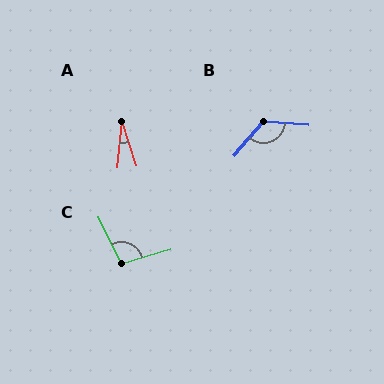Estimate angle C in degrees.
Approximately 99 degrees.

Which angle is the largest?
B, at approximately 126 degrees.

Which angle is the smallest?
A, at approximately 24 degrees.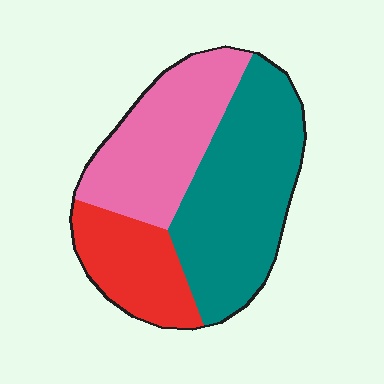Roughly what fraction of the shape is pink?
Pink covers around 35% of the shape.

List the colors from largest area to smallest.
From largest to smallest: teal, pink, red.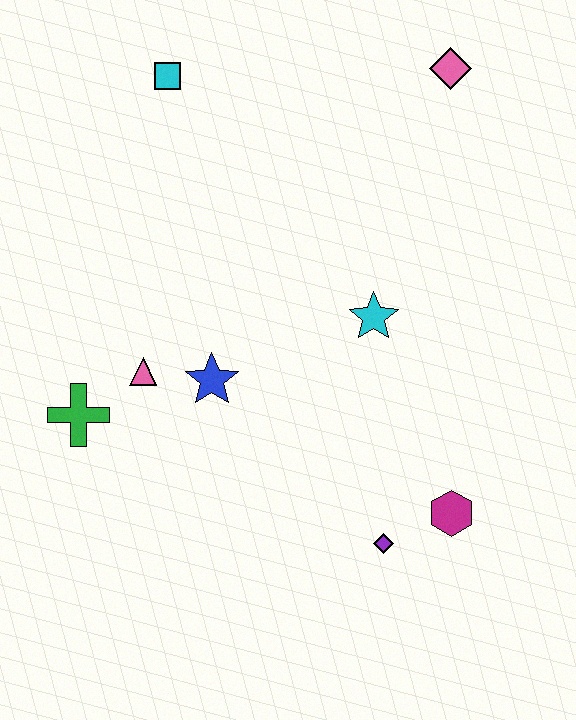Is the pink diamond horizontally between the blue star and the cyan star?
No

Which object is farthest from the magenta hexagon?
The cyan square is farthest from the magenta hexagon.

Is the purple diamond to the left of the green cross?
No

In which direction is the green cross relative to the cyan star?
The green cross is to the left of the cyan star.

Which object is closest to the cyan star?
The blue star is closest to the cyan star.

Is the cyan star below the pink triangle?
No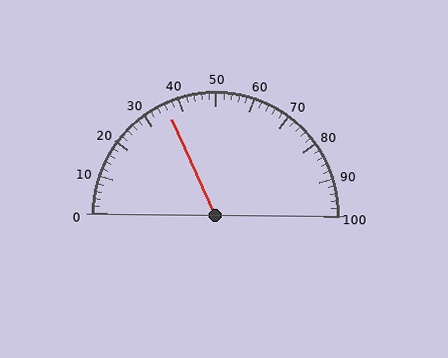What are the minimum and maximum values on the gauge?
The gauge ranges from 0 to 100.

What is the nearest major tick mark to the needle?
The nearest major tick mark is 40.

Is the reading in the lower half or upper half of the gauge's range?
The reading is in the lower half of the range (0 to 100).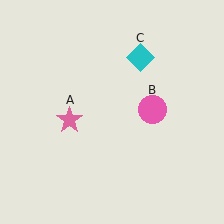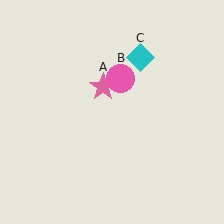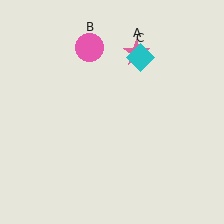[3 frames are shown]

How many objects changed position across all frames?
2 objects changed position: pink star (object A), pink circle (object B).